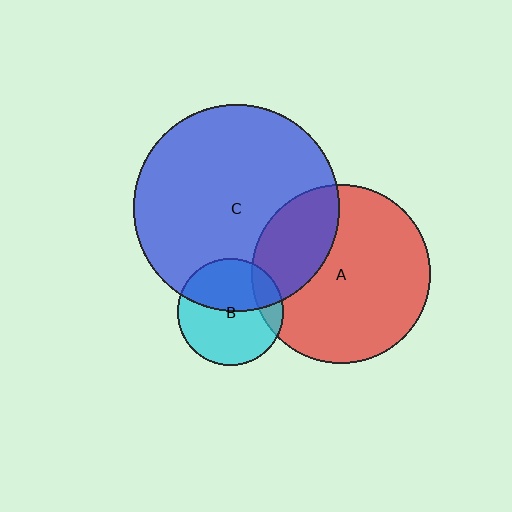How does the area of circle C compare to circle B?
Approximately 3.8 times.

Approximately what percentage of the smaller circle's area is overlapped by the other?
Approximately 15%.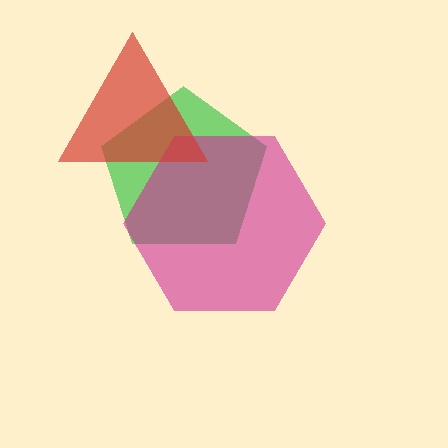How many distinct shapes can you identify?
There are 3 distinct shapes: a green pentagon, a magenta hexagon, a red triangle.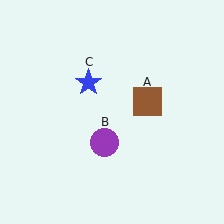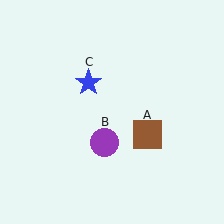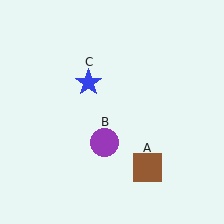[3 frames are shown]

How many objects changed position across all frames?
1 object changed position: brown square (object A).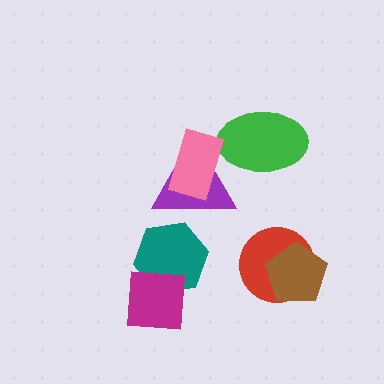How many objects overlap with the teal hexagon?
2 objects overlap with the teal hexagon.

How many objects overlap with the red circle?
1 object overlaps with the red circle.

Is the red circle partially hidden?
Yes, it is partially covered by another shape.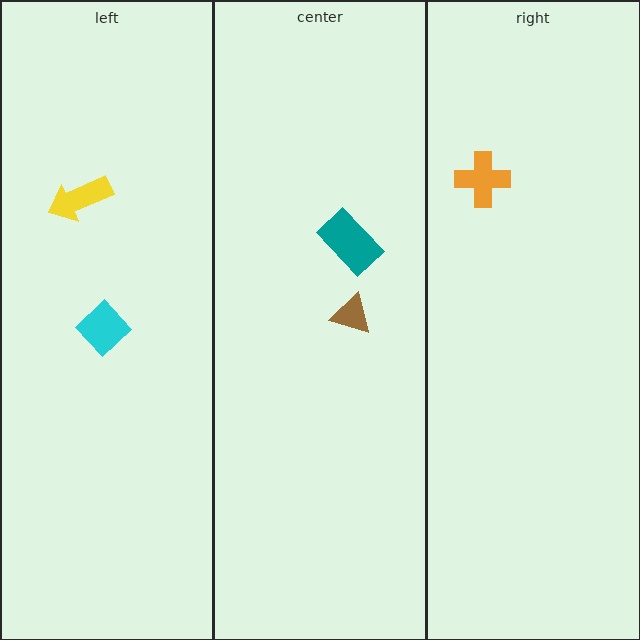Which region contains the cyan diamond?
The left region.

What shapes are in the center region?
The brown triangle, the teal rectangle.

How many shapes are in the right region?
1.